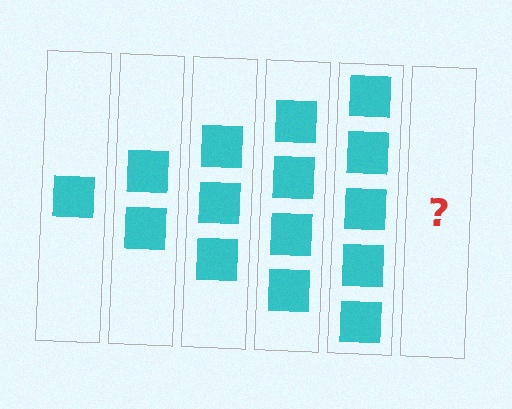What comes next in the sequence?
The next element should be 6 squares.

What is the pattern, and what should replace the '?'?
The pattern is that each step adds one more square. The '?' should be 6 squares.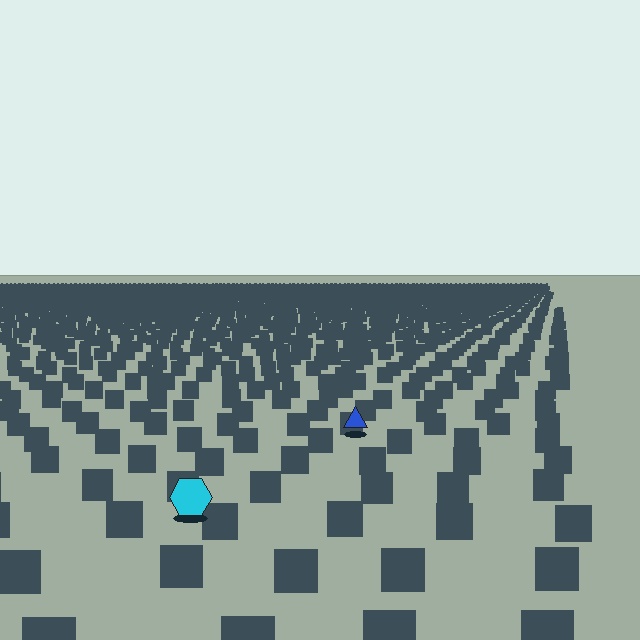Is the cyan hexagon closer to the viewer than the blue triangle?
Yes. The cyan hexagon is closer — you can tell from the texture gradient: the ground texture is coarser near it.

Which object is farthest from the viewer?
The blue triangle is farthest from the viewer. It appears smaller and the ground texture around it is denser.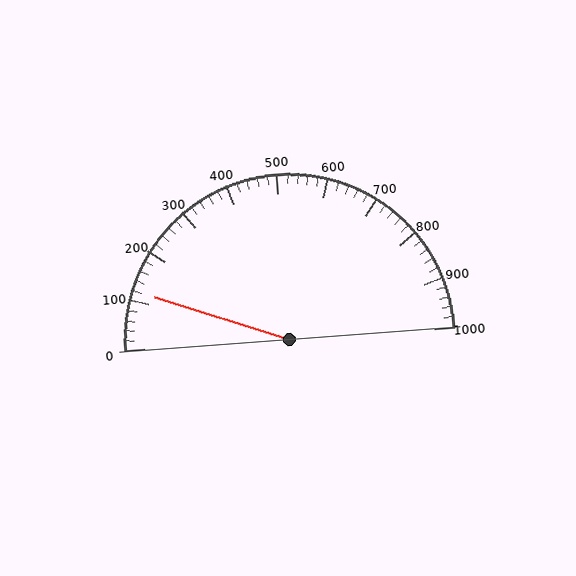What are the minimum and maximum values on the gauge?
The gauge ranges from 0 to 1000.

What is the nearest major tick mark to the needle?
The nearest major tick mark is 100.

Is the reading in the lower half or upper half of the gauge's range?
The reading is in the lower half of the range (0 to 1000).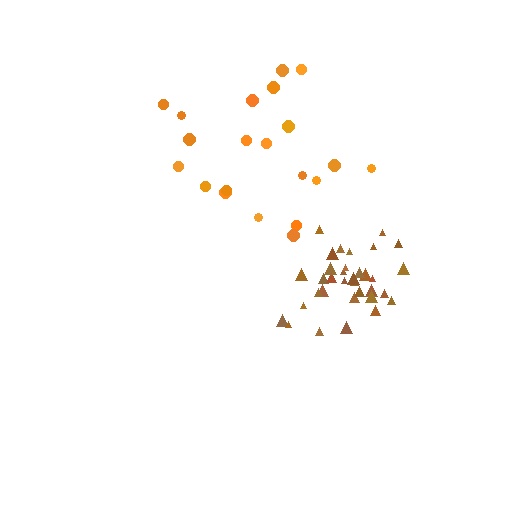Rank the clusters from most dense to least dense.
brown, orange.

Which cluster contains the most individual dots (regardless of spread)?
Brown (35).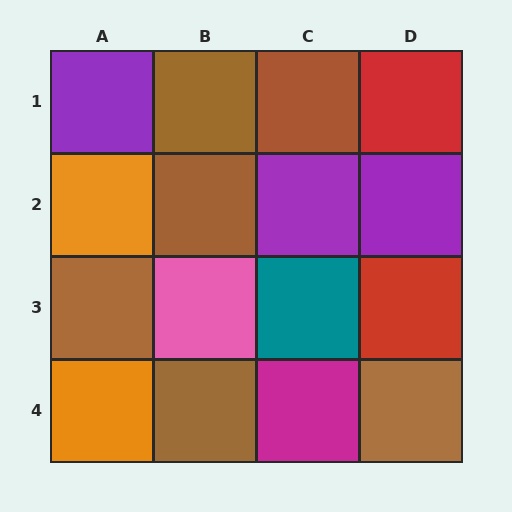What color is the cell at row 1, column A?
Purple.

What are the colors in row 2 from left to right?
Orange, brown, purple, purple.